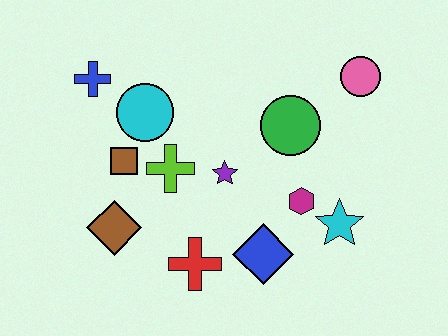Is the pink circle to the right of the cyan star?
Yes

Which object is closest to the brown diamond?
The brown square is closest to the brown diamond.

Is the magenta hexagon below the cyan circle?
Yes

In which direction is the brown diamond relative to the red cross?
The brown diamond is to the left of the red cross.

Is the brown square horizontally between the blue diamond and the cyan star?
No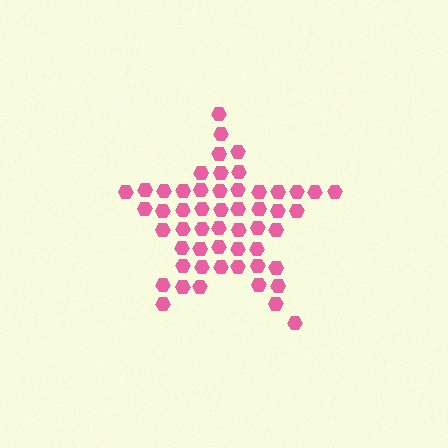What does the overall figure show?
The overall figure shows a star.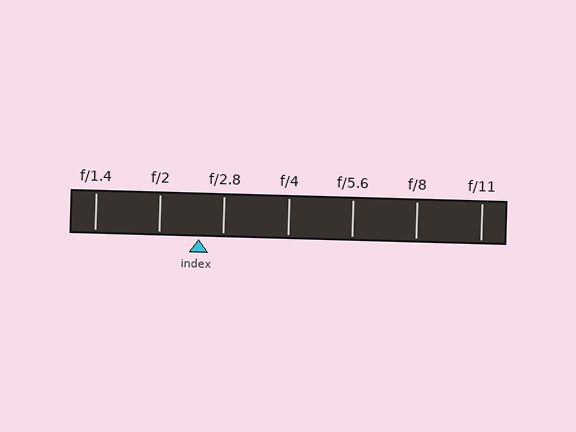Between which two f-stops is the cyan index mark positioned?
The index mark is between f/2 and f/2.8.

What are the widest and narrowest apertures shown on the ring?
The widest aperture shown is f/1.4 and the narrowest is f/11.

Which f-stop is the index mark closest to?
The index mark is closest to f/2.8.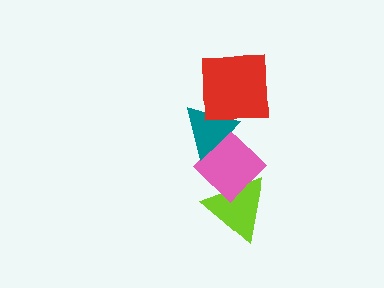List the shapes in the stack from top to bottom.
From top to bottom: the red square, the teal triangle, the pink diamond, the lime triangle.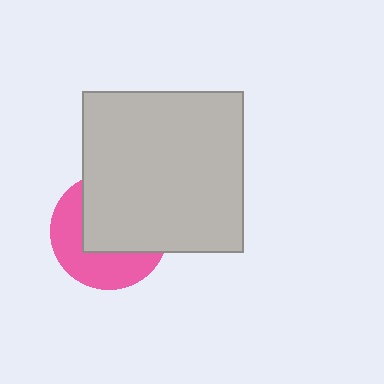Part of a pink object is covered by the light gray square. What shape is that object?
It is a circle.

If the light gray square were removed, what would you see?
You would see the complete pink circle.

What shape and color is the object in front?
The object in front is a light gray square.